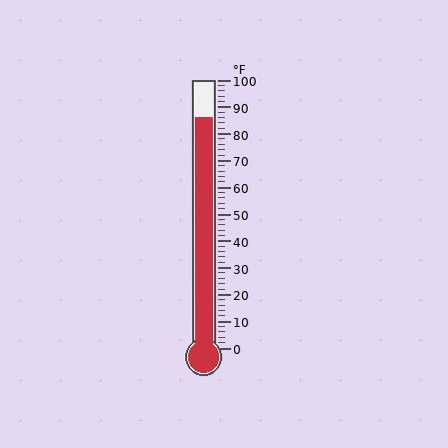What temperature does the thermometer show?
The thermometer shows approximately 86°F.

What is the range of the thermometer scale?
The thermometer scale ranges from 0°F to 100°F.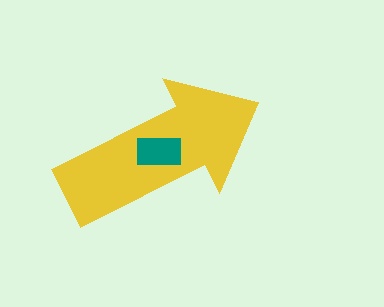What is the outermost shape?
The yellow arrow.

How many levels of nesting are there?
2.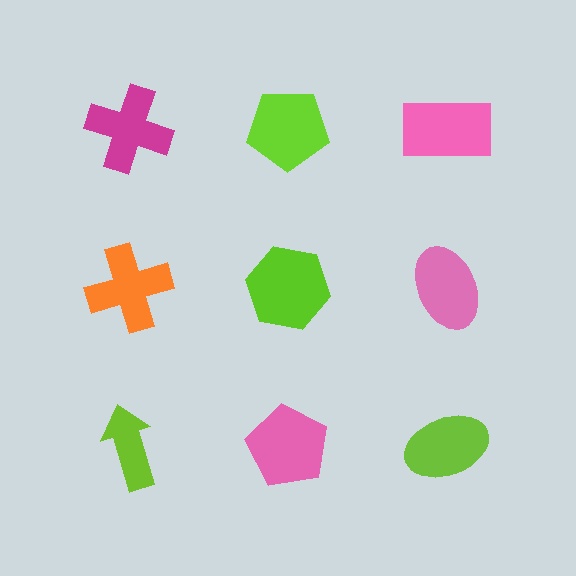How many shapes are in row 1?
3 shapes.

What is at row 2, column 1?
An orange cross.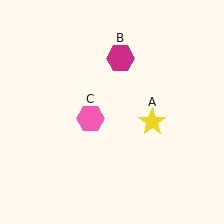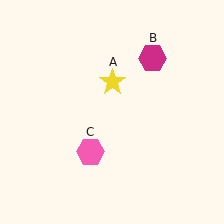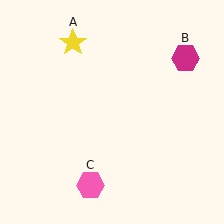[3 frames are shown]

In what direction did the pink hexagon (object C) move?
The pink hexagon (object C) moved down.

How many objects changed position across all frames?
3 objects changed position: yellow star (object A), magenta hexagon (object B), pink hexagon (object C).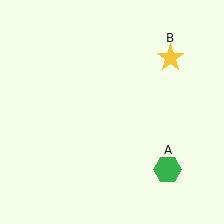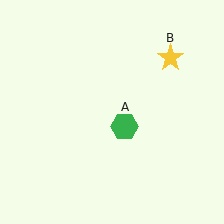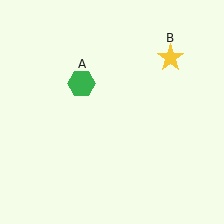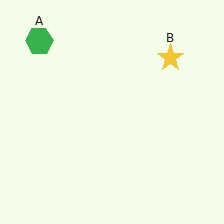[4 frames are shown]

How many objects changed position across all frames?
1 object changed position: green hexagon (object A).